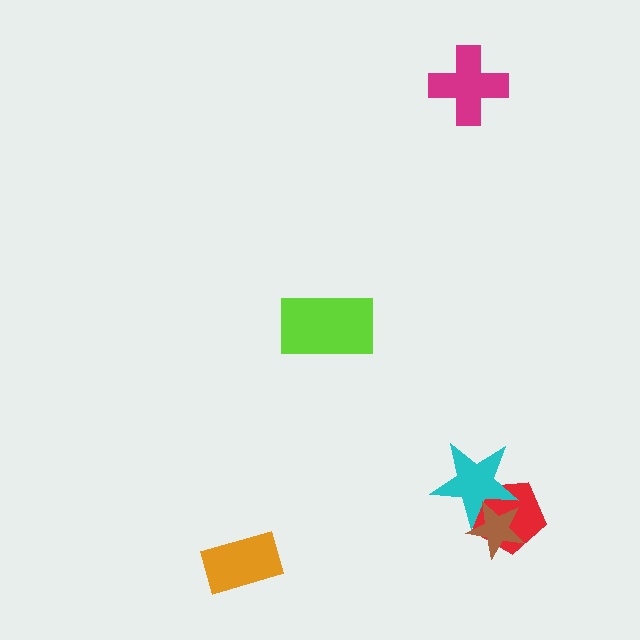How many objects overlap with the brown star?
2 objects overlap with the brown star.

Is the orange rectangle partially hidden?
No, no other shape covers it.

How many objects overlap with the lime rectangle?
0 objects overlap with the lime rectangle.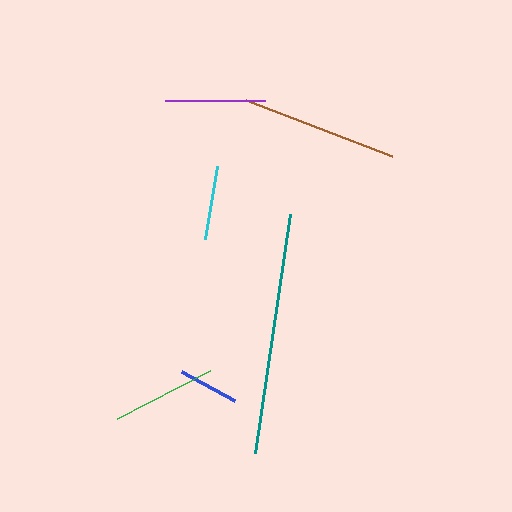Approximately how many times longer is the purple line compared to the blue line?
The purple line is approximately 1.6 times the length of the blue line.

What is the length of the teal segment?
The teal segment is approximately 241 pixels long.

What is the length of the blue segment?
The blue segment is approximately 60 pixels long.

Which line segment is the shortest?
The blue line is the shortest at approximately 60 pixels.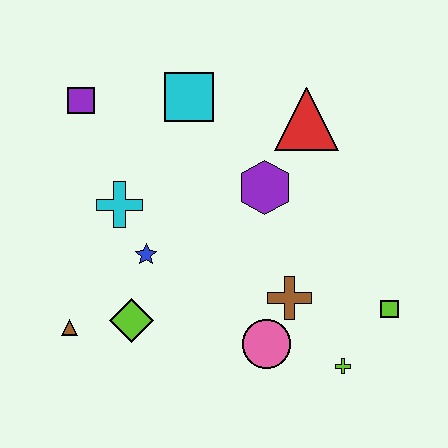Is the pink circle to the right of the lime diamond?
Yes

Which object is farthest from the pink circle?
The purple square is farthest from the pink circle.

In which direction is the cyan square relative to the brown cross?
The cyan square is above the brown cross.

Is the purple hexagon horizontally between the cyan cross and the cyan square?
No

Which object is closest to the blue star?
The cyan cross is closest to the blue star.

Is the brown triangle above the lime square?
No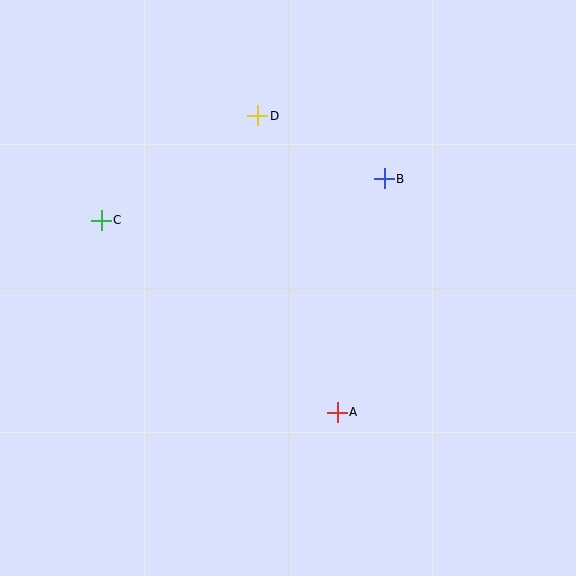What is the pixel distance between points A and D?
The distance between A and D is 307 pixels.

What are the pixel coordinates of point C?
Point C is at (101, 220).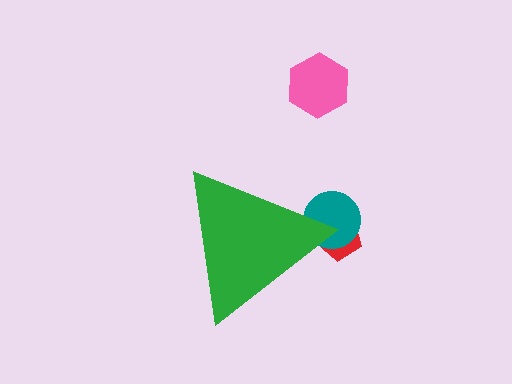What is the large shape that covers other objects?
A green triangle.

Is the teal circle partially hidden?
Yes, the teal circle is partially hidden behind the green triangle.